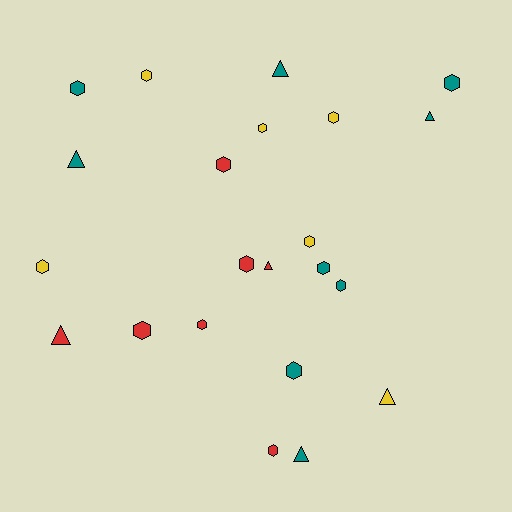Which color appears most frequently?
Teal, with 9 objects.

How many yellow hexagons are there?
There are 5 yellow hexagons.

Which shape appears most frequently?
Hexagon, with 15 objects.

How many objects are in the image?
There are 22 objects.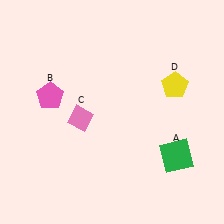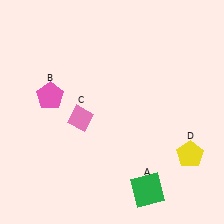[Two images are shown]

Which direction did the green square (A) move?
The green square (A) moved down.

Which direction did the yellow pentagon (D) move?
The yellow pentagon (D) moved down.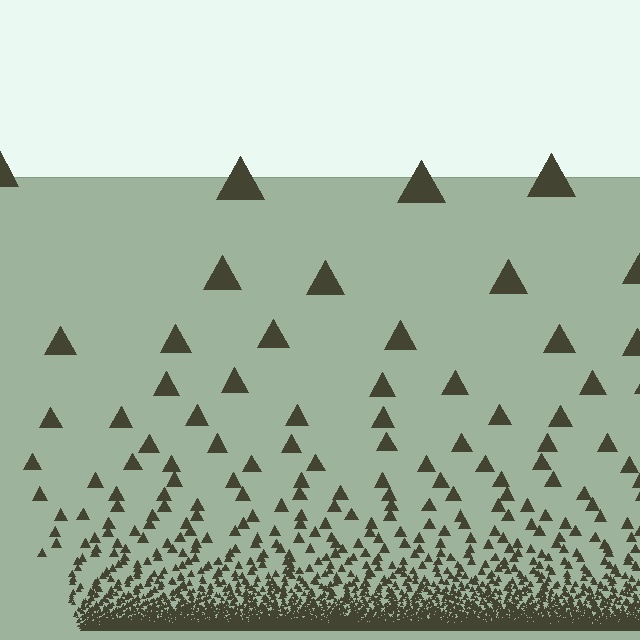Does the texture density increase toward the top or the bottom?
Density increases toward the bottom.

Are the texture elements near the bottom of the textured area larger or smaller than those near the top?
Smaller. The gradient is inverted — elements near the bottom are smaller and denser.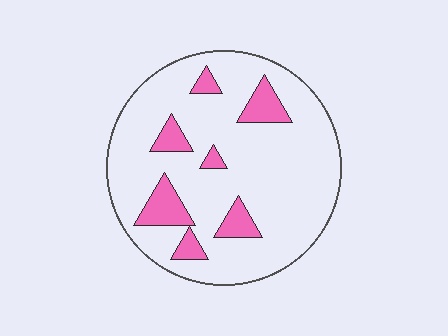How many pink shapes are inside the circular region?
7.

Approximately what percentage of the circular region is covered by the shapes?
Approximately 15%.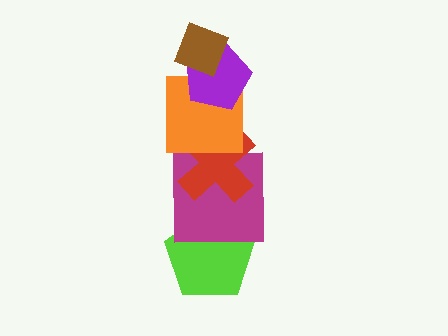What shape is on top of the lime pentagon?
The magenta square is on top of the lime pentagon.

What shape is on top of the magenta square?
The red cross is on top of the magenta square.